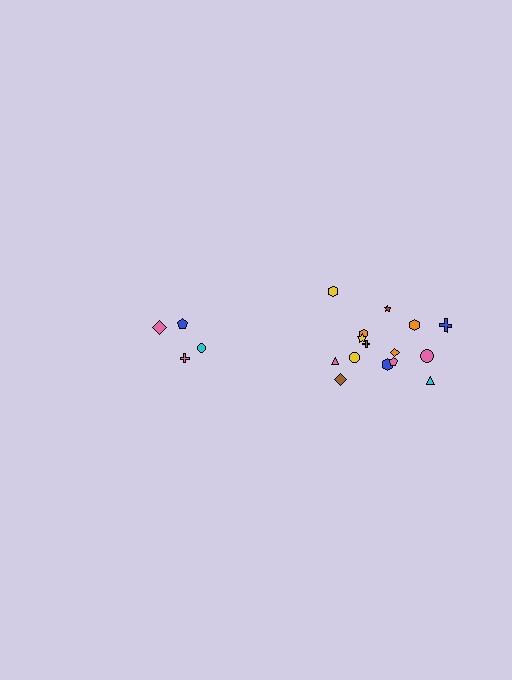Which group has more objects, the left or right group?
The right group.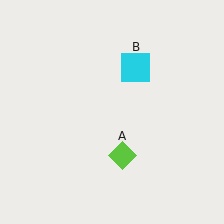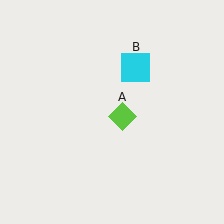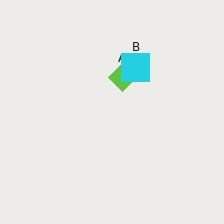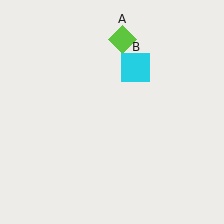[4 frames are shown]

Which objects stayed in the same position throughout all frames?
Cyan square (object B) remained stationary.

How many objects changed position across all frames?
1 object changed position: lime diamond (object A).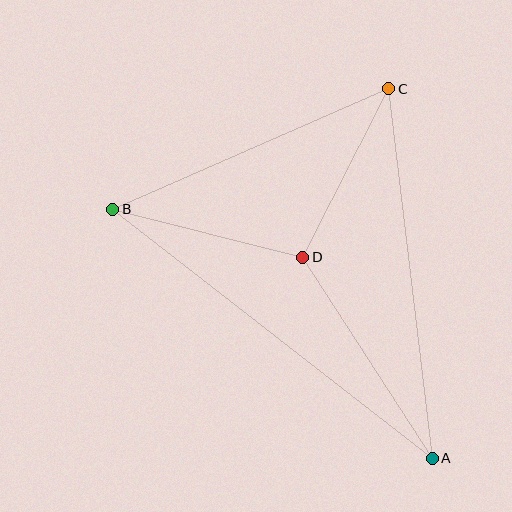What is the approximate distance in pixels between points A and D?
The distance between A and D is approximately 239 pixels.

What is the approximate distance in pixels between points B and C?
The distance between B and C is approximately 301 pixels.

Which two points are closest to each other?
Points C and D are closest to each other.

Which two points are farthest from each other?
Points A and B are farthest from each other.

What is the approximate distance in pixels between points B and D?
The distance between B and D is approximately 196 pixels.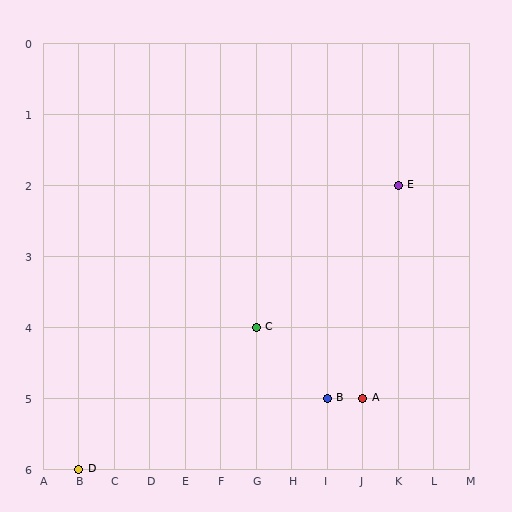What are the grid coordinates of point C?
Point C is at grid coordinates (G, 4).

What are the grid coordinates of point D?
Point D is at grid coordinates (B, 6).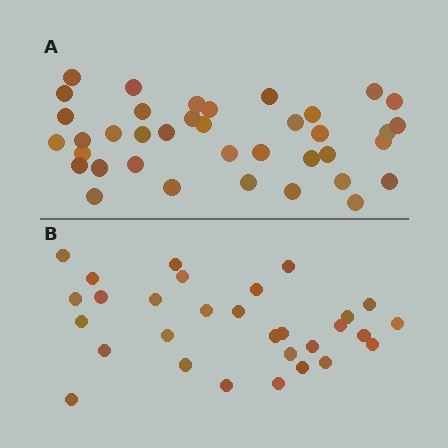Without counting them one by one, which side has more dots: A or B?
Region A (the top region) has more dots.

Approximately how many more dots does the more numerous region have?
Region A has roughly 8 or so more dots than region B.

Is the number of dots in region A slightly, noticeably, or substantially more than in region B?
Region A has noticeably more, but not dramatically so. The ratio is roughly 1.3 to 1.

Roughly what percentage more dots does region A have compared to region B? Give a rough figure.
About 25% more.